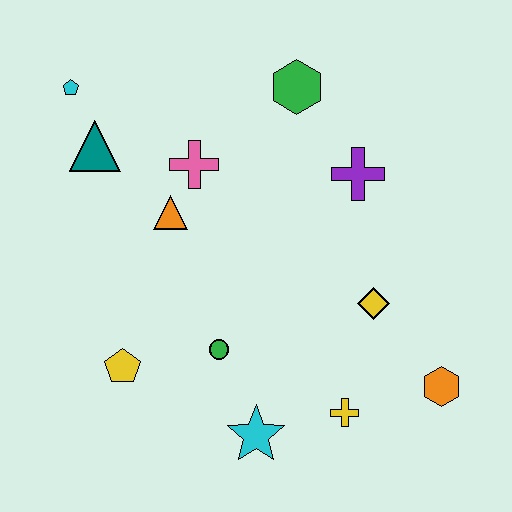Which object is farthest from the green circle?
The cyan pentagon is farthest from the green circle.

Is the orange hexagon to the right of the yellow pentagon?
Yes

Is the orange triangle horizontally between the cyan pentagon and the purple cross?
Yes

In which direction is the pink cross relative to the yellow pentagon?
The pink cross is above the yellow pentagon.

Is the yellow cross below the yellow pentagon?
Yes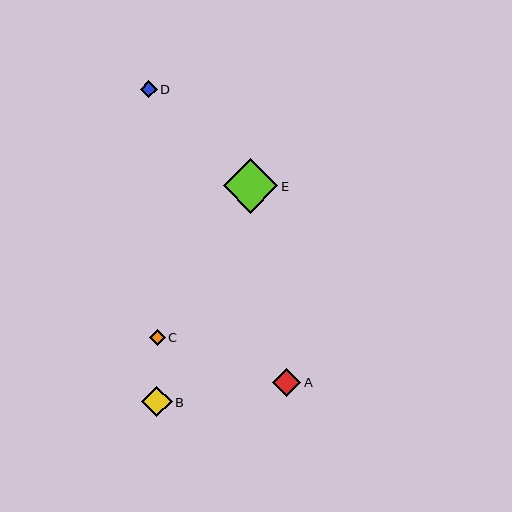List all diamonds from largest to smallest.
From largest to smallest: E, B, A, D, C.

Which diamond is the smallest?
Diamond C is the smallest with a size of approximately 16 pixels.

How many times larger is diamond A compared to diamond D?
Diamond A is approximately 1.7 times the size of diamond D.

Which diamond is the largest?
Diamond E is the largest with a size of approximately 55 pixels.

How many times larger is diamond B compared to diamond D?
Diamond B is approximately 1.8 times the size of diamond D.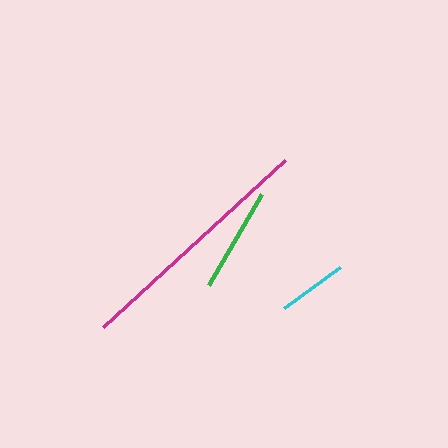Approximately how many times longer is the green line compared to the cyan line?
The green line is approximately 1.5 times the length of the cyan line.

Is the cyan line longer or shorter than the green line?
The green line is longer than the cyan line.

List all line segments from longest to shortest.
From longest to shortest: magenta, green, cyan.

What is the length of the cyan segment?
The cyan segment is approximately 69 pixels long.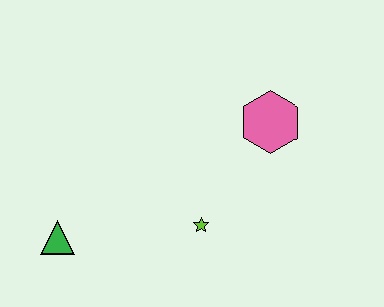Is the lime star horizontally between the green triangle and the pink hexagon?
Yes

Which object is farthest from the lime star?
The green triangle is farthest from the lime star.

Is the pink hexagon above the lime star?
Yes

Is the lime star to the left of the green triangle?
No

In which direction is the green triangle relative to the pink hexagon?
The green triangle is to the left of the pink hexagon.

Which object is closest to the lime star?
The pink hexagon is closest to the lime star.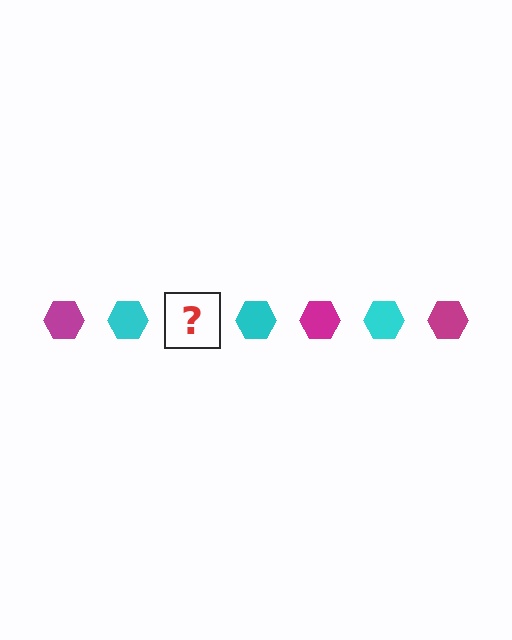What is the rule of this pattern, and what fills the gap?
The rule is that the pattern cycles through magenta, cyan hexagons. The gap should be filled with a magenta hexagon.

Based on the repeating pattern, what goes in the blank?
The blank should be a magenta hexagon.